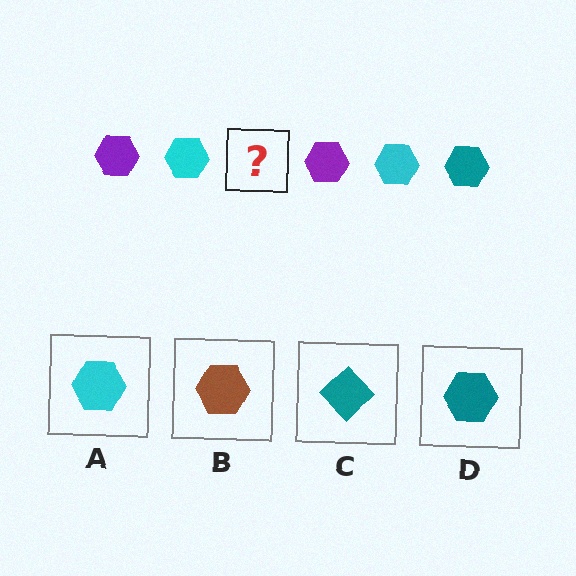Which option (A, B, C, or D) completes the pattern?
D.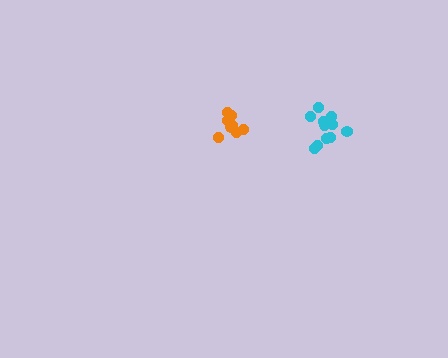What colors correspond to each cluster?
The clusters are colored: orange, cyan.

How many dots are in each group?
Group 1: 8 dots, Group 2: 11 dots (19 total).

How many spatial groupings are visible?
There are 2 spatial groupings.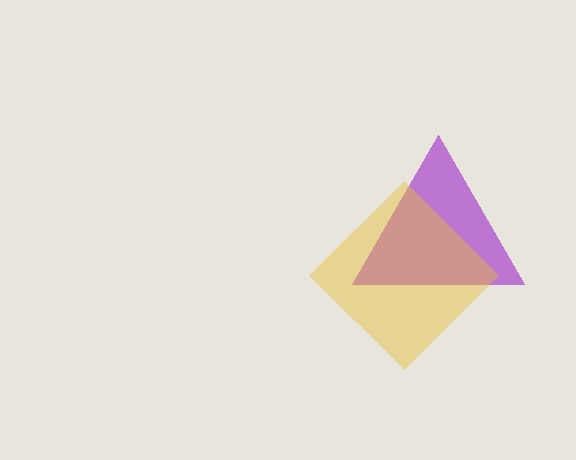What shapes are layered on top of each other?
The layered shapes are: a purple triangle, a yellow diamond.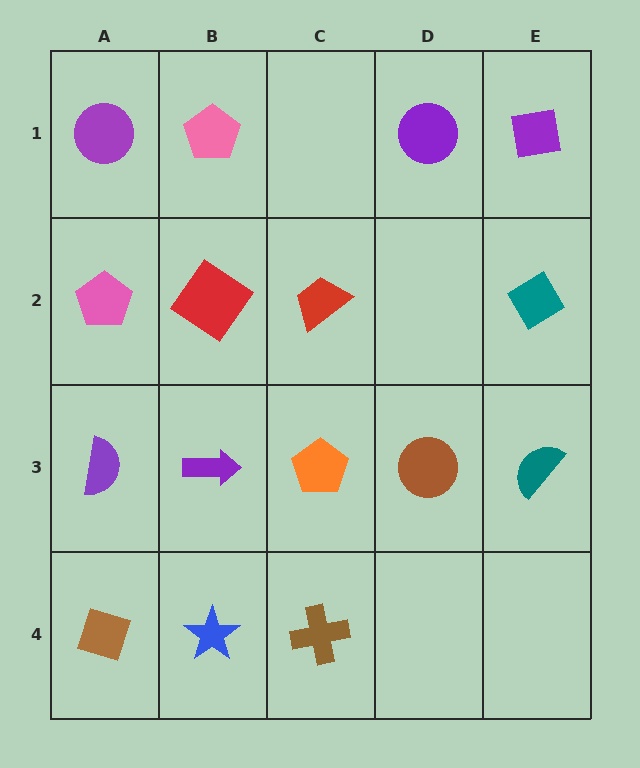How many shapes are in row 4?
3 shapes.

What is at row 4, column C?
A brown cross.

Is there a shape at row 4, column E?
No, that cell is empty.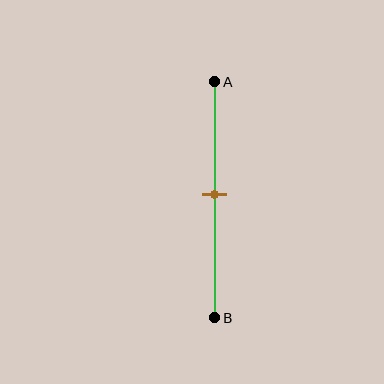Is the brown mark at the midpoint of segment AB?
Yes, the mark is approximately at the midpoint.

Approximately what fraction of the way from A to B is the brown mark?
The brown mark is approximately 50% of the way from A to B.